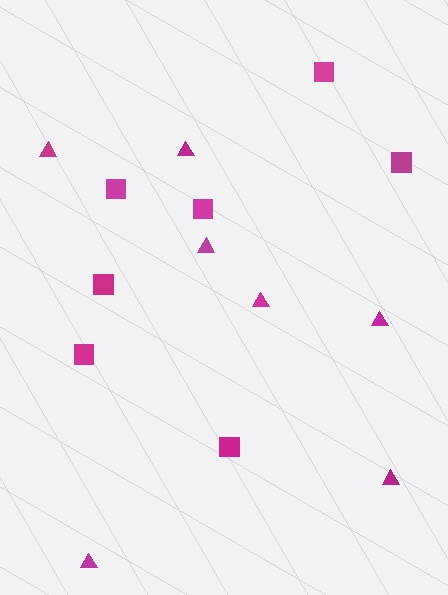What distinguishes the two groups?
There are 2 groups: one group of triangles (7) and one group of squares (7).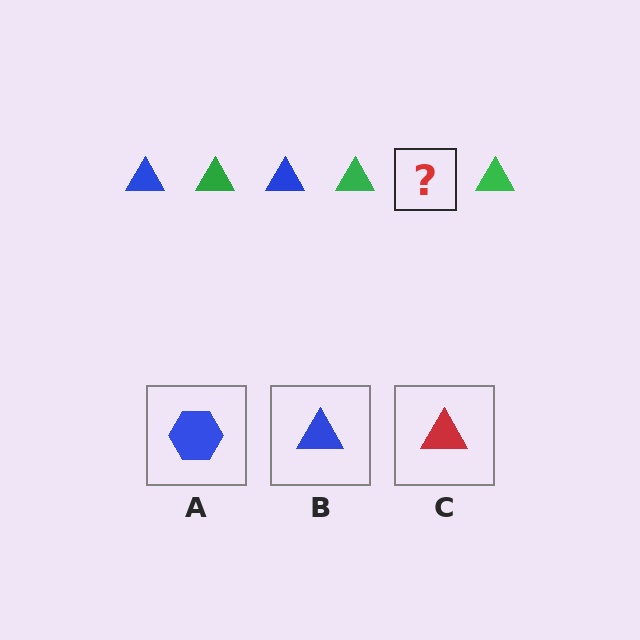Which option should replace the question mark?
Option B.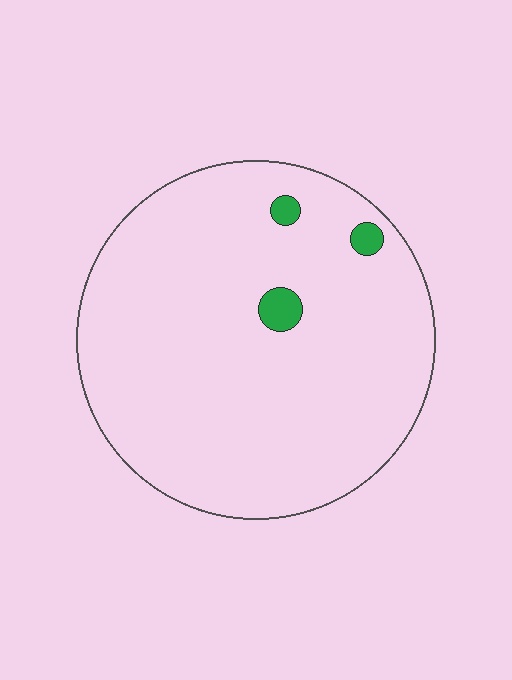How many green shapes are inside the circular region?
3.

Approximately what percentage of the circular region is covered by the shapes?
Approximately 5%.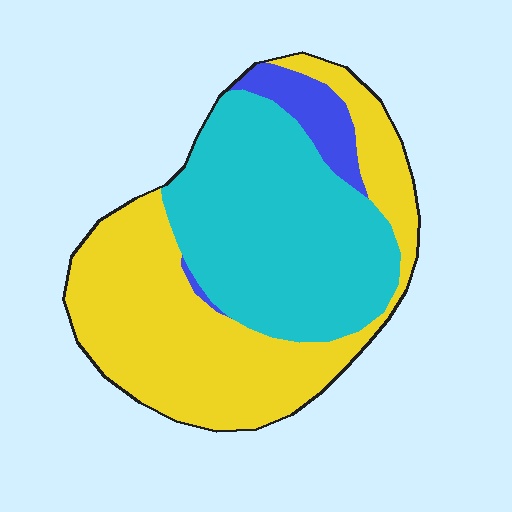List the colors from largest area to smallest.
From largest to smallest: yellow, cyan, blue.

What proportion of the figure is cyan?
Cyan covers around 45% of the figure.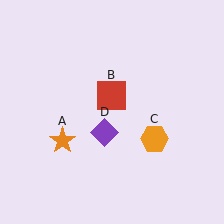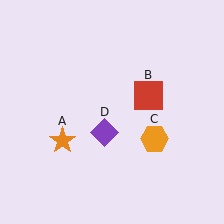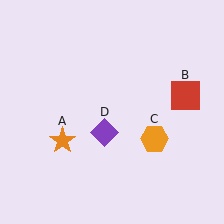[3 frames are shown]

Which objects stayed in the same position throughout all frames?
Orange star (object A) and orange hexagon (object C) and purple diamond (object D) remained stationary.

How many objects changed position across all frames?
1 object changed position: red square (object B).